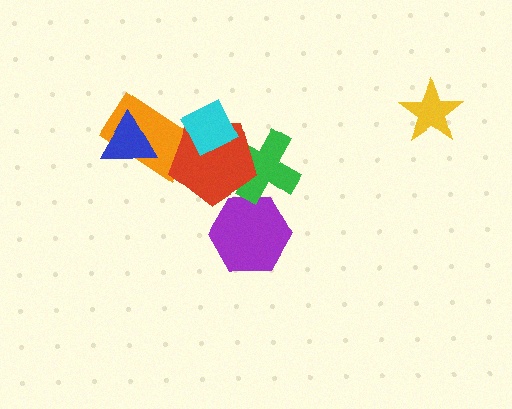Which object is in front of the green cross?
The red pentagon is in front of the green cross.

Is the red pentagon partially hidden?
Yes, it is partially covered by another shape.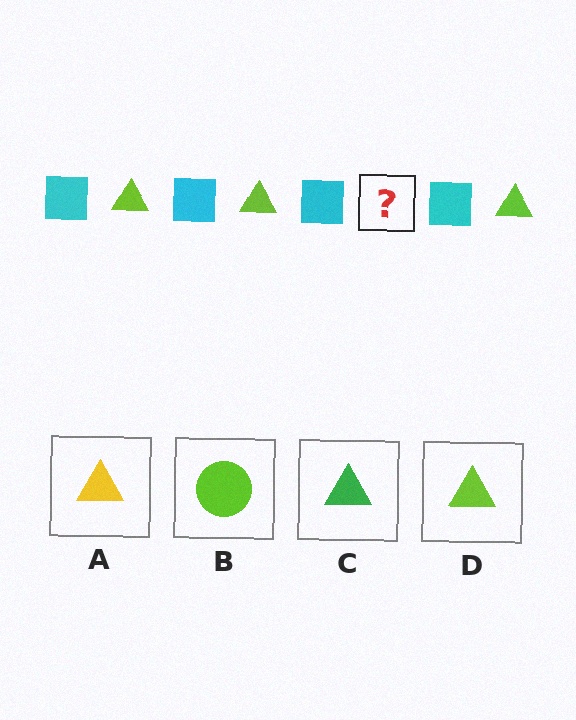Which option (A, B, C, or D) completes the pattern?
D.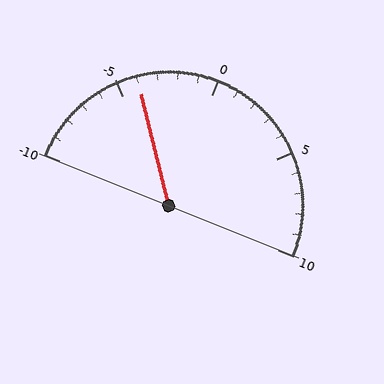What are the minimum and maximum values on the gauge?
The gauge ranges from -10 to 10.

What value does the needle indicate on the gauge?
The needle indicates approximately -4.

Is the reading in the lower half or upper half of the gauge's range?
The reading is in the lower half of the range (-10 to 10).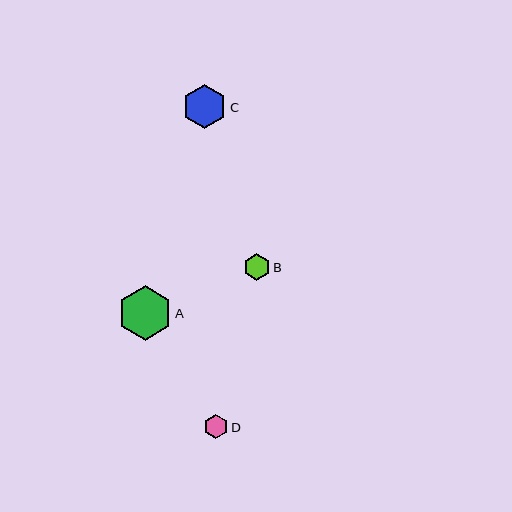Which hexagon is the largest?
Hexagon A is the largest with a size of approximately 54 pixels.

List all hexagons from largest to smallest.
From largest to smallest: A, C, B, D.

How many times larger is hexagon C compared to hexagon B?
Hexagon C is approximately 1.7 times the size of hexagon B.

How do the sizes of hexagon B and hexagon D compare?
Hexagon B and hexagon D are approximately the same size.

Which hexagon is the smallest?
Hexagon D is the smallest with a size of approximately 24 pixels.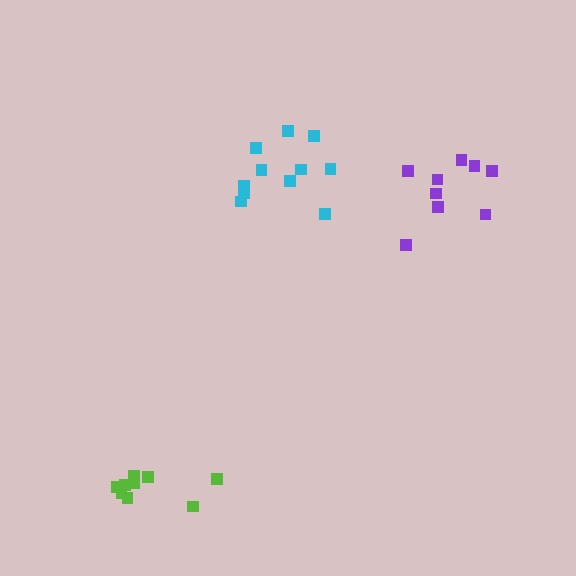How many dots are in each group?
Group 1: 9 dots, Group 2: 9 dots, Group 3: 11 dots (29 total).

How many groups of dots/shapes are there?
There are 3 groups.